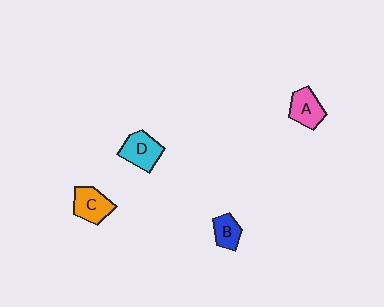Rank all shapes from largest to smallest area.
From largest to smallest: D (cyan), C (orange), A (pink), B (blue).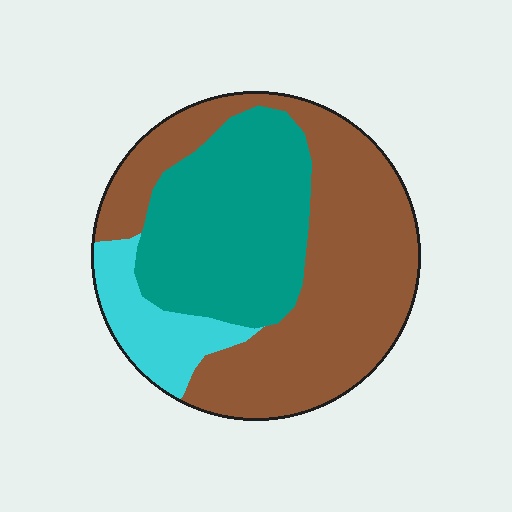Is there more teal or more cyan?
Teal.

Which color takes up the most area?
Brown, at roughly 55%.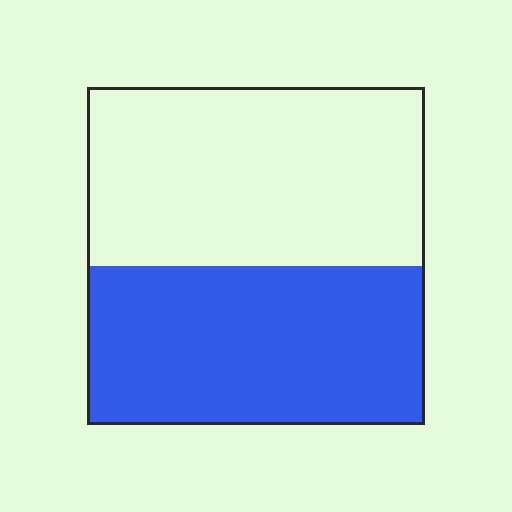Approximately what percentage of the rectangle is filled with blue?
Approximately 45%.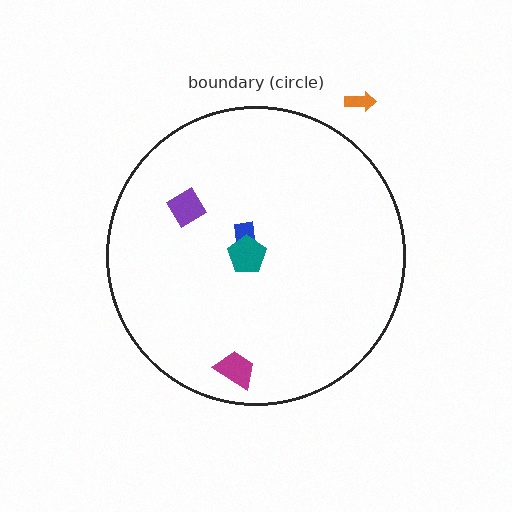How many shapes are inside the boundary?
4 inside, 1 outside.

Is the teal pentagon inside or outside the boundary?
Inside.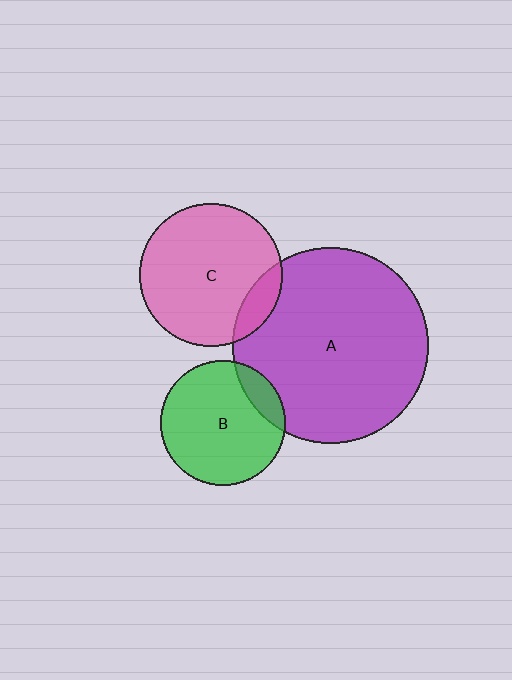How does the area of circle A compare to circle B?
Approximately 2.4 times.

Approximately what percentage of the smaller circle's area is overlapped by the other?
Approximately 15%.